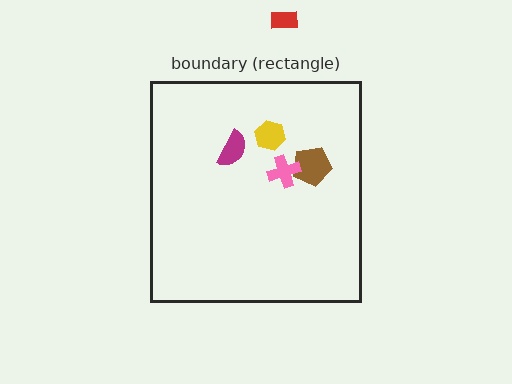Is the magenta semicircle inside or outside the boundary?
Inside.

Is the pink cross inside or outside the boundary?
Inside.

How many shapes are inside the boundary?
4 inside, 1 outside.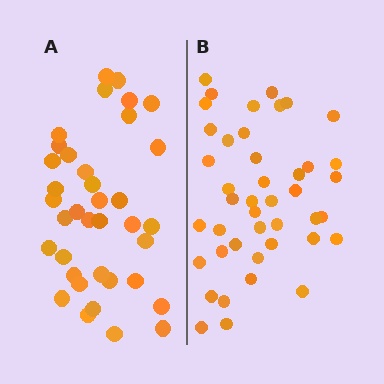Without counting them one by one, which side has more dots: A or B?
Region B (the right region) has more dots.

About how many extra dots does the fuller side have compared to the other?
Region B has about 6 more dots than region A.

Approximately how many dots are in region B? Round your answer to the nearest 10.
About 40 dots. (The exact count is 43, which rounds to 40.)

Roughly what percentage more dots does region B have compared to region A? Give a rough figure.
About 15% more.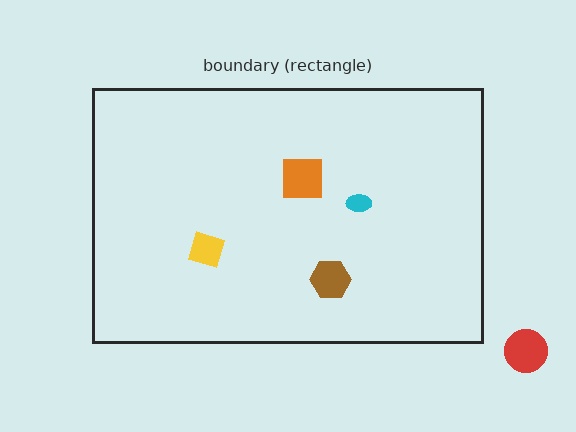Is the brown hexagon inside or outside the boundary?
Inside.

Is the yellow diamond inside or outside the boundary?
Inside.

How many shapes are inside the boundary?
4 inside, 1 outside.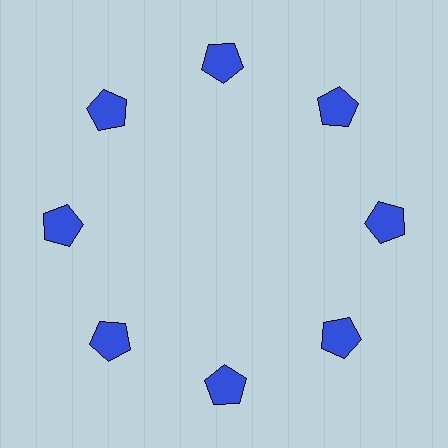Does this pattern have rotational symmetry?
Yes, this pattern has 8-fold rotational symmetry. It looks the same after rotating 45 degrees around the center.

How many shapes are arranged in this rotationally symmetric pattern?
There are 8 shapes, arranged in 8 groups of 1.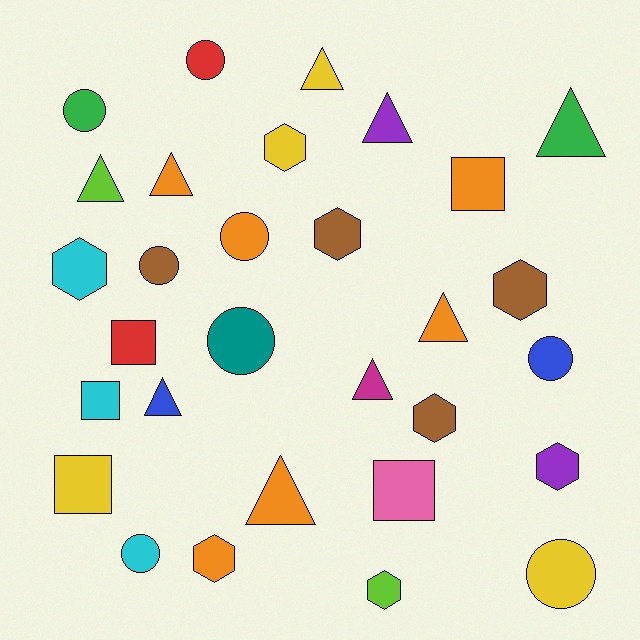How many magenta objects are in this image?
There is 1 magenta object.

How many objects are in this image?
There are 30 objects.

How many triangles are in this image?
There are 9 triangles.